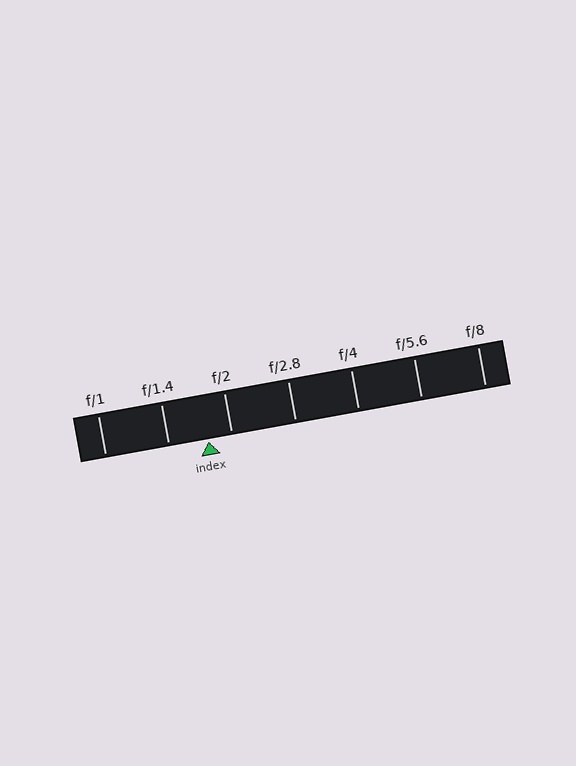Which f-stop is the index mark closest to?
The index mark is closest to f/2.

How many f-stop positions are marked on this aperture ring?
There are 7 f-stop positions marked.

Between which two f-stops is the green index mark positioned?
The index mark is between f/1.4 and f/2.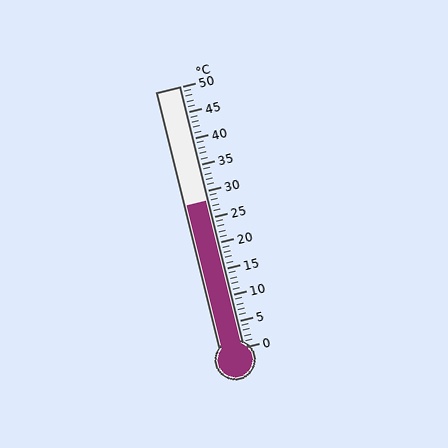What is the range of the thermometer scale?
The thermometer scale ranges from 0°C to 50°C.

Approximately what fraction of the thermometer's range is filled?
The thermometer is filled to approximately 55% of its range.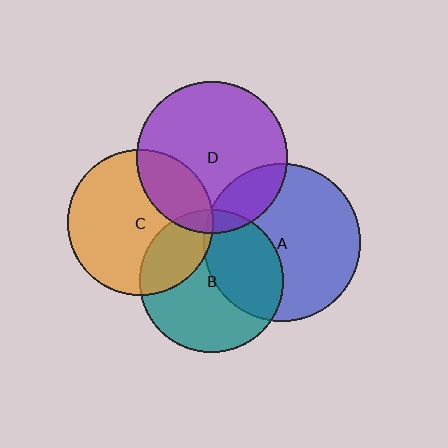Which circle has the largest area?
Circle A (blue).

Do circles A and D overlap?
Yes.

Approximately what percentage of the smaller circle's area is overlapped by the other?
Approximately 20%.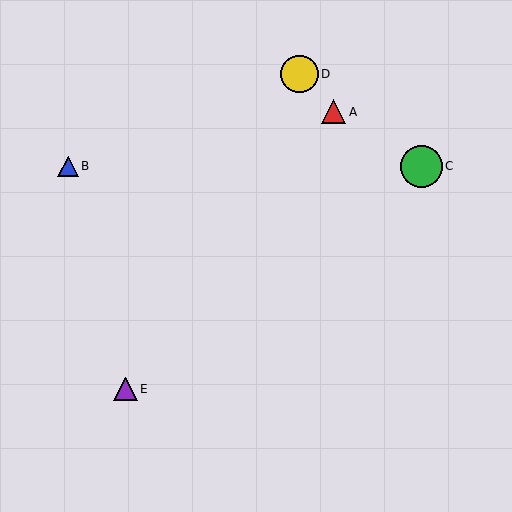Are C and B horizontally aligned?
Yes, both are at y≈166.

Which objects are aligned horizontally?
Objects B, C are aligned horizontally.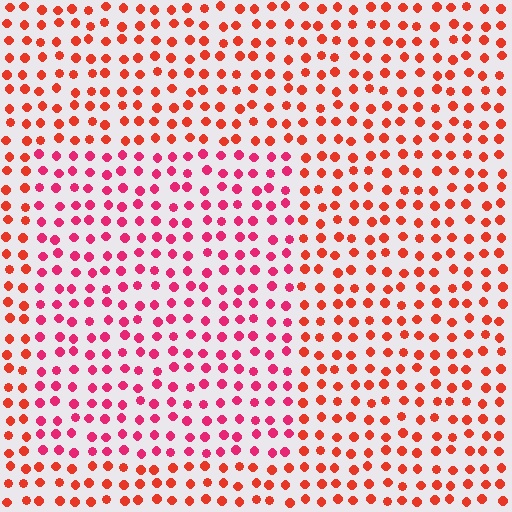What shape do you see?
I see a rectangle.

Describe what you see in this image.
The image is filled with small red elements in a uniform arrangement. A rectangle-shaped region is visible where the elements are tinted to a slightly different hue, forming a subtle color boundary.